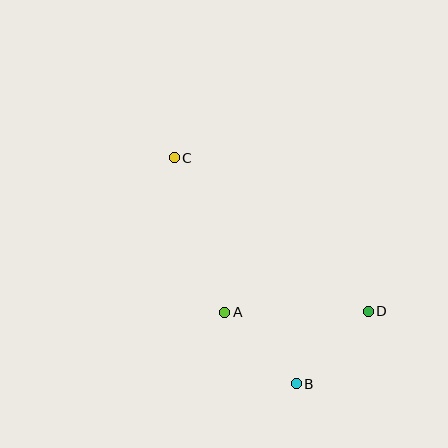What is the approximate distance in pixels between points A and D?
The distance between A and D is approximately 144 pixels.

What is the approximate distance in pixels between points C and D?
The distance between C and D is approximately 248 pixels.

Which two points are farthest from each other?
Points B and C are farthest from each other.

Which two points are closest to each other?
Points A and B are closest to each other.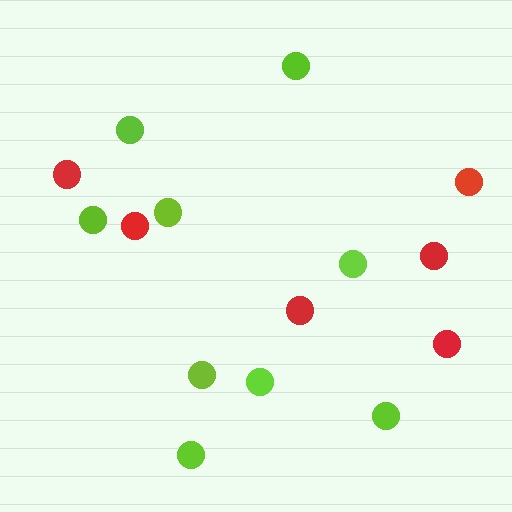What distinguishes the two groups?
There are 2 groups: one group of lime circles (9) and one group of red circles (6).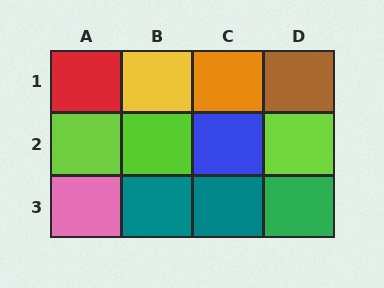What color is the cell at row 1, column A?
Red.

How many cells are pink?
1 cell is pink.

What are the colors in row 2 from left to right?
Lime, lime, blue, lime.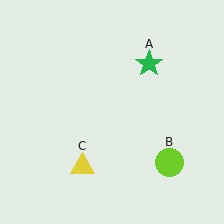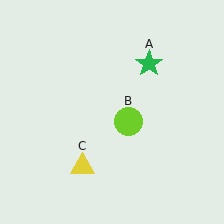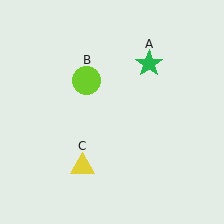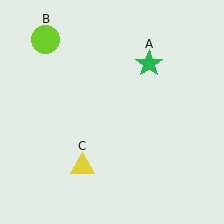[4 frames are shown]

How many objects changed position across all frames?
1 object changed position: lime circle (object B).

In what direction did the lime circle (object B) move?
The lime circle (object B) moved up and to the left.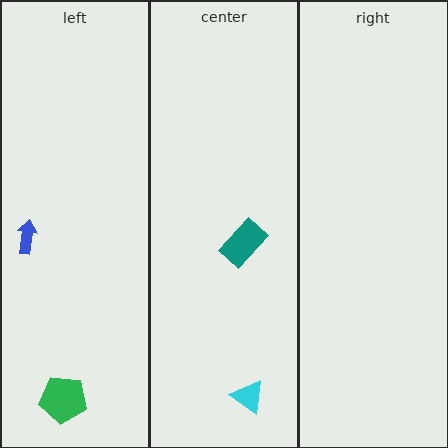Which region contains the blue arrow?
The left region.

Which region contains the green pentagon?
The left region.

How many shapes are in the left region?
2.